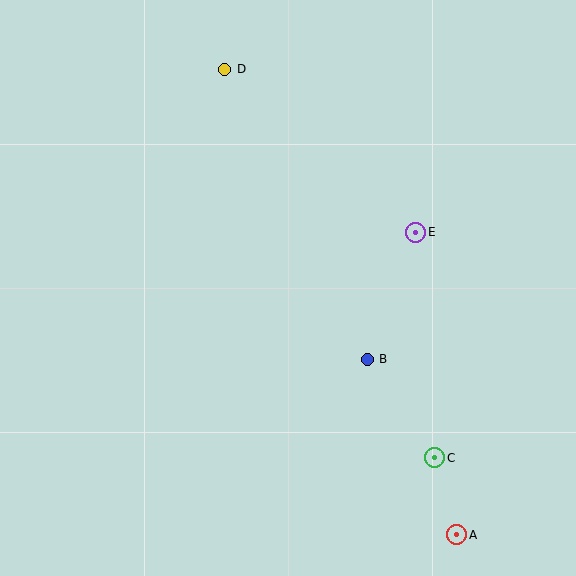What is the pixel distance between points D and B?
The distance between D and B is 323 pixels.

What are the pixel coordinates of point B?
Point B is at (367, 359).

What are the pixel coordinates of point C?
Point C is at (435, 458).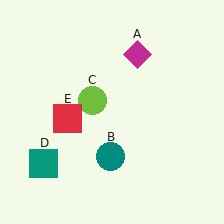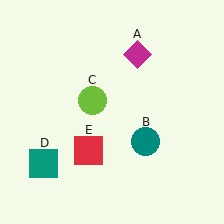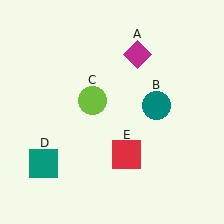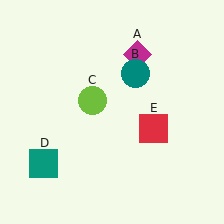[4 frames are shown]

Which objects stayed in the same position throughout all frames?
Magenta diamond (object A) and lime circle (object C) and teal square (object D) remained stationary.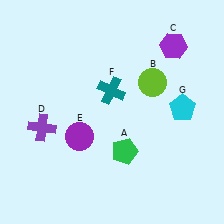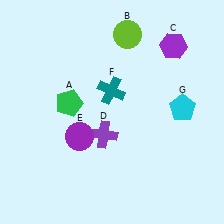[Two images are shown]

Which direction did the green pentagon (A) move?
The green pentagon (A) moved left.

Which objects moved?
The objects that moved are: the green pentagon (A), the lime circle (B), the purple cross (D).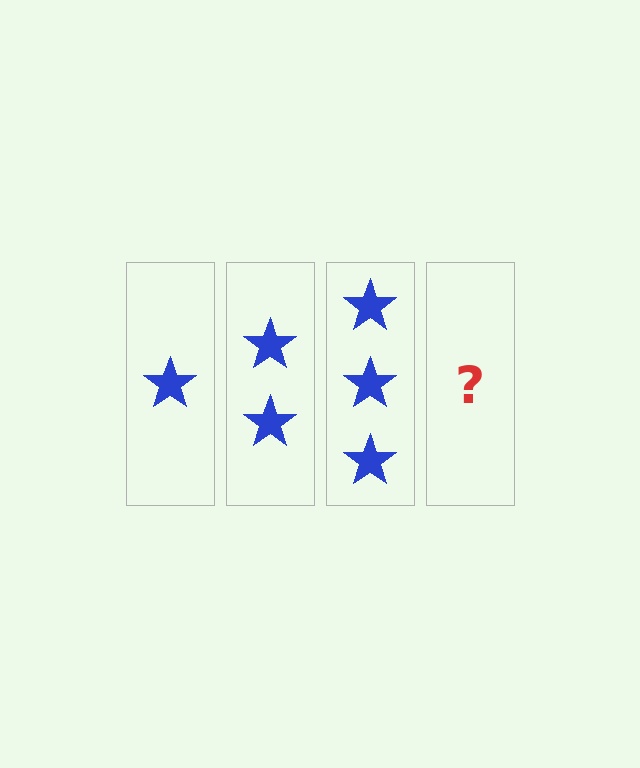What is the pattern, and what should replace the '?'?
The pattern is that each step adds one more star. The '?' should be 4 stars.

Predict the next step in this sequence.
The next step is 4 stars.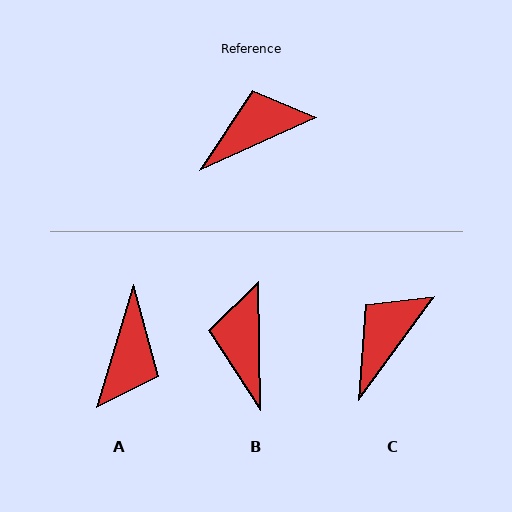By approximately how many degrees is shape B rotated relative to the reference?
Approximately 67 degrees counter-clockwise.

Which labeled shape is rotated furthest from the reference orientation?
A, about 131 degrees away.